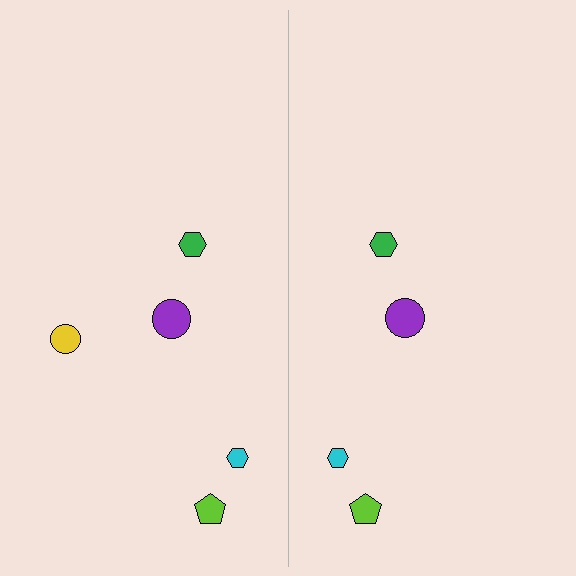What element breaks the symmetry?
A yellow circle is missing from the right side.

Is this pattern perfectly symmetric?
No, the pattern is not perfectly symmetric. A yellow circle is missing from the right side.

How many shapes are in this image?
There are 9 shapes in this image.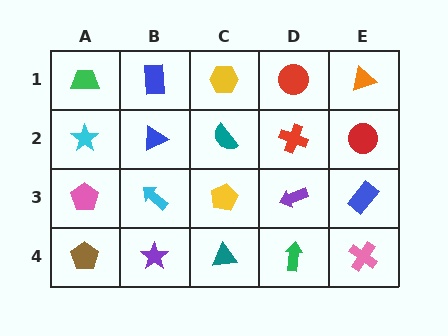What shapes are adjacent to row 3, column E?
A red circle (row 2, column E), a pink cross (row 4, column E), a purple arrow (row 3, column D).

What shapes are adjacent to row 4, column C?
A yellow pentagon (row 3, column C), a purple star (row 4, column B), a green arrow (row 4, column D).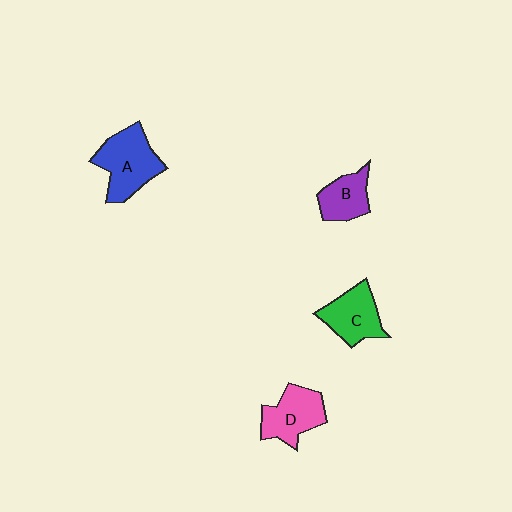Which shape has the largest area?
Shape A (blue).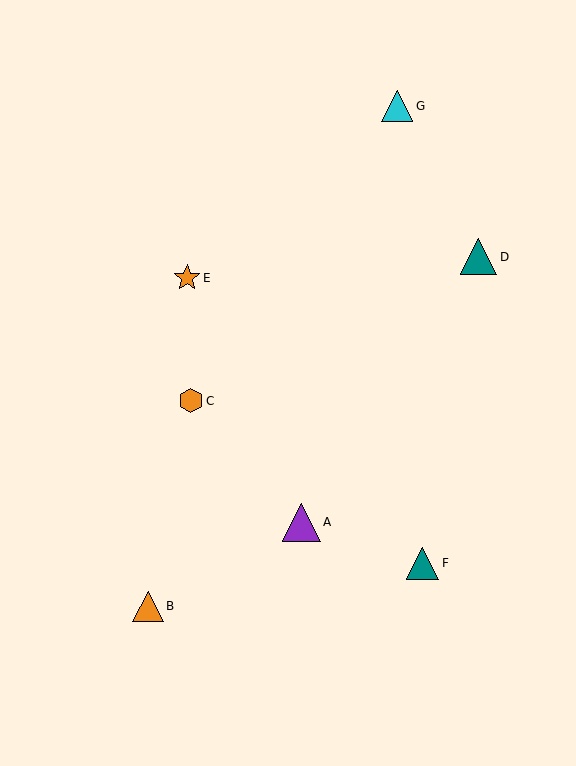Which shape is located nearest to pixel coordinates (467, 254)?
The teal triangle (labeled D) at (479, 257) is nearest to that location.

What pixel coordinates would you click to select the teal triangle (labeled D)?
Click at (479, 257) to select the teal triangle D.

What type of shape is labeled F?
Shape F is a teal triangle.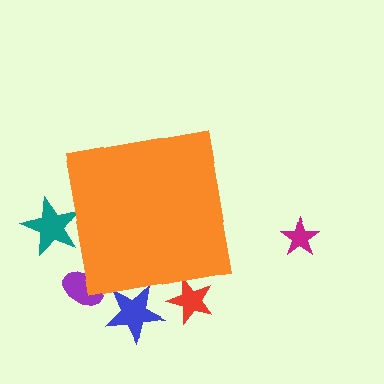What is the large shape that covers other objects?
An orange square.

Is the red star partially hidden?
Yes, the red star is partially hidden behind the orange square.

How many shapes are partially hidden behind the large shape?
4 shapes are partially hidden.